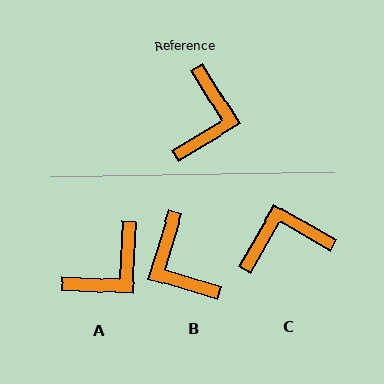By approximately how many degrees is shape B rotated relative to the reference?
Approximately 138 degrees clockwise.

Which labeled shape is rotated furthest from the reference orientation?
B, about 138 degrees away.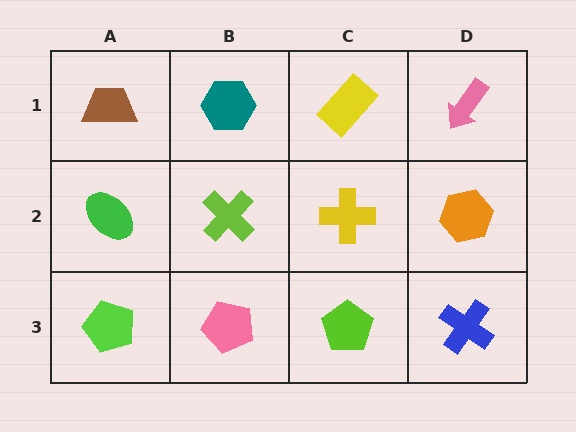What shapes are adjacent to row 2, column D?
A pink arrow (row 1, column D), a blue cross (row 3, column D), a yellow cross (row 2, column C).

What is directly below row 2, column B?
A pink pentagon.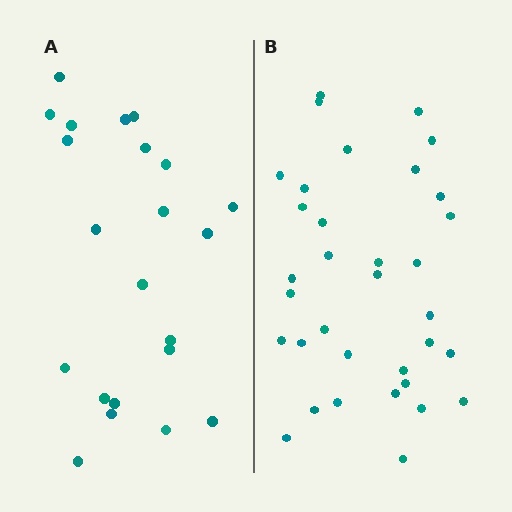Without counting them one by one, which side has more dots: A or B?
Region B (the right region) has more dots.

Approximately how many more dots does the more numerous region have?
Region B has roughly 12 or so more dots than region A.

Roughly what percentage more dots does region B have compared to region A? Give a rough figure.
About 55% more.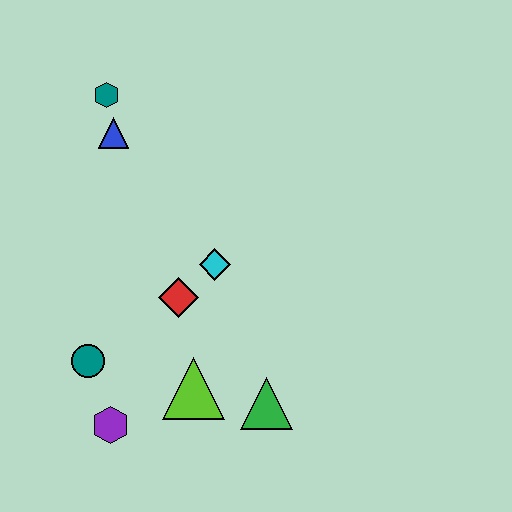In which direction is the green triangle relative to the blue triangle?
The green triangle is below the blue triangle.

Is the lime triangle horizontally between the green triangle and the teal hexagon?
Yes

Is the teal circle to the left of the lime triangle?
Yes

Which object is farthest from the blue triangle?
The green triangle is farthest from the blue triangle.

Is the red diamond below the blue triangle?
Yes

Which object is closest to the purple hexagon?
The teal circle is closest to the purple hexagon.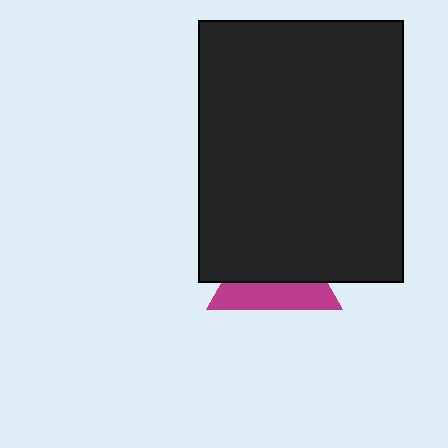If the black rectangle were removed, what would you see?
You would see the complete magenta triangle.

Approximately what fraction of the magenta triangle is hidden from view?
Roughly 61% of the magenta triangle is hidden behind the black rectangle.